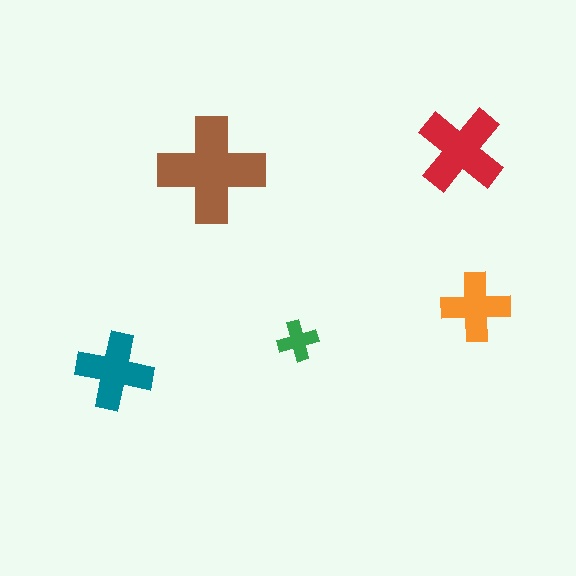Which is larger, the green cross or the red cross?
The red one.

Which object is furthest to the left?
The teal cross is leftmost.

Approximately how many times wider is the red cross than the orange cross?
About 1.5 times wider.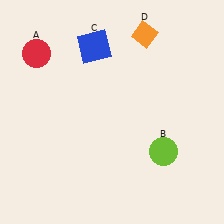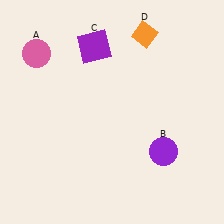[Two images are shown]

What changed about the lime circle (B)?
In Image 1, B is lime. In Image 2, it changed to purple.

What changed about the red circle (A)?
In Image 1, A is red. In Image 2, it changed to pink.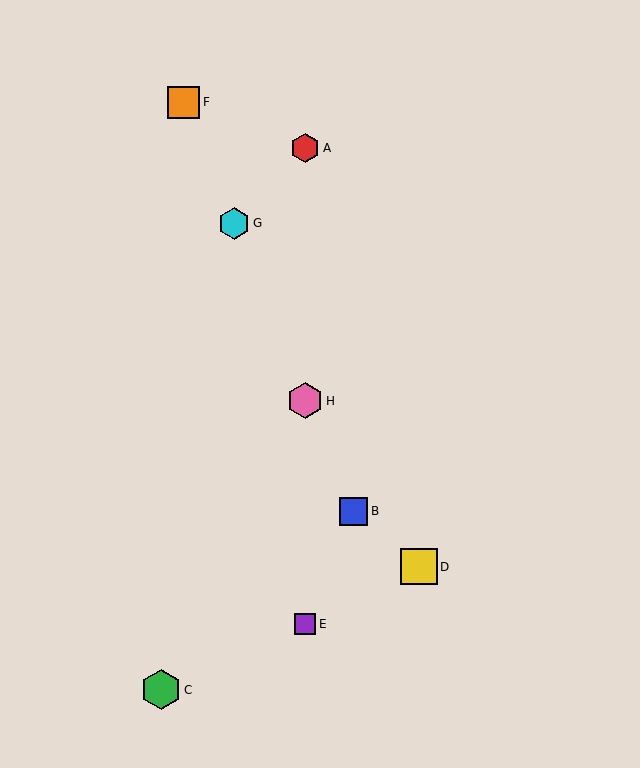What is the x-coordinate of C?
Object C is at x≈161.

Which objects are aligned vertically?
Objects A, E, H are aligned vertically.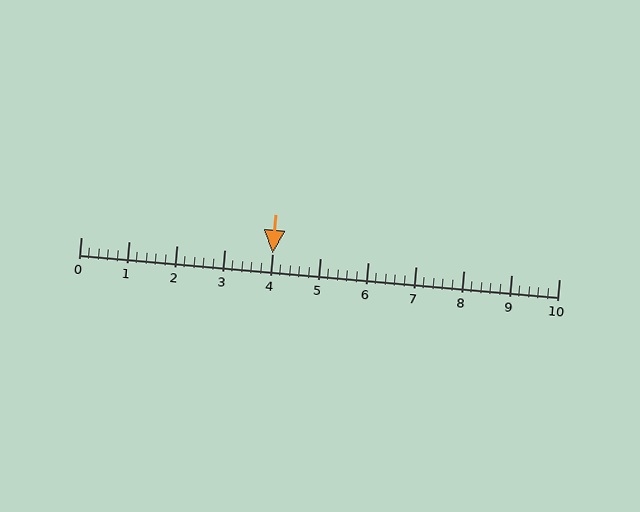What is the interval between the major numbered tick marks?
The major tick marks are spaced 1 units apart.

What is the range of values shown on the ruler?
The ruler shows values from 0 to 10.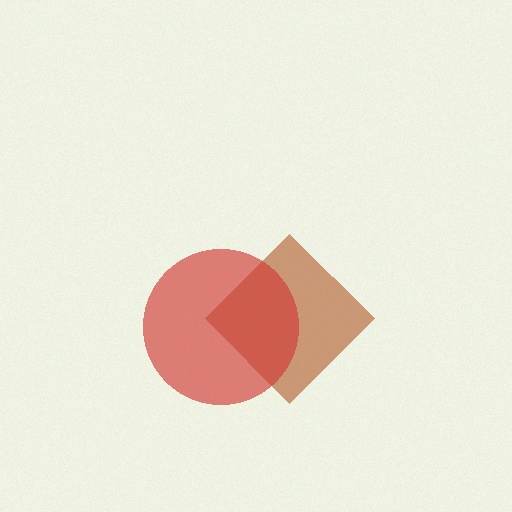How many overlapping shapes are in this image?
There are 2 overlapping shapes in the image.